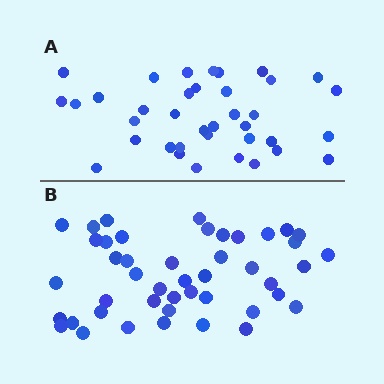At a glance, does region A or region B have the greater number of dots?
Region B (the bottom region) has more dots.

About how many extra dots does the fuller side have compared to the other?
Region B has roughly 8 or so more dots than region A.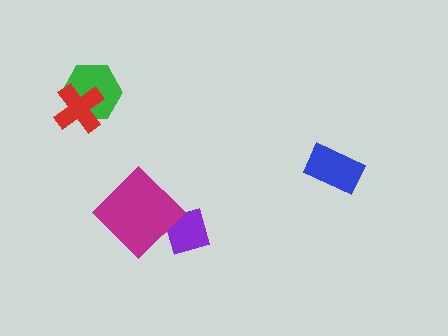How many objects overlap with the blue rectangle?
0 objects overlap with the blue rectangle.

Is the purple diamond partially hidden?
Yes, it is partially covered by another shape.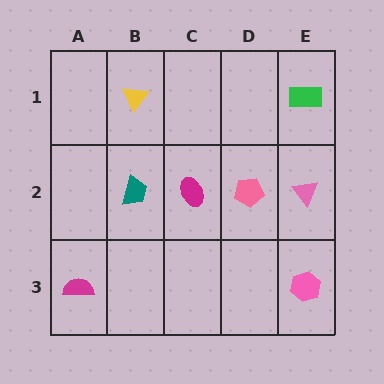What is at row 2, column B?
A teal trapezoid.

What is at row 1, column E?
A green rectangle.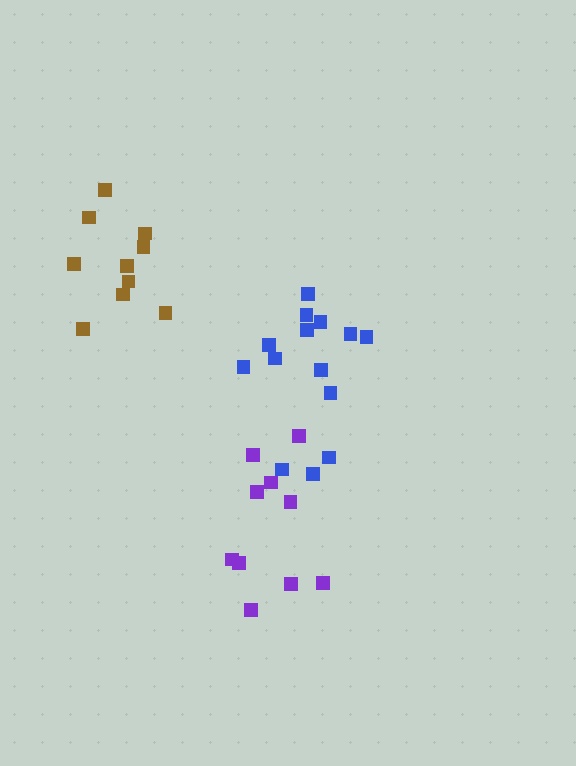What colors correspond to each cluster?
The clusters are colored: blue, purple, brown.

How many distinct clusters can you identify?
There are 3 distinct clusters.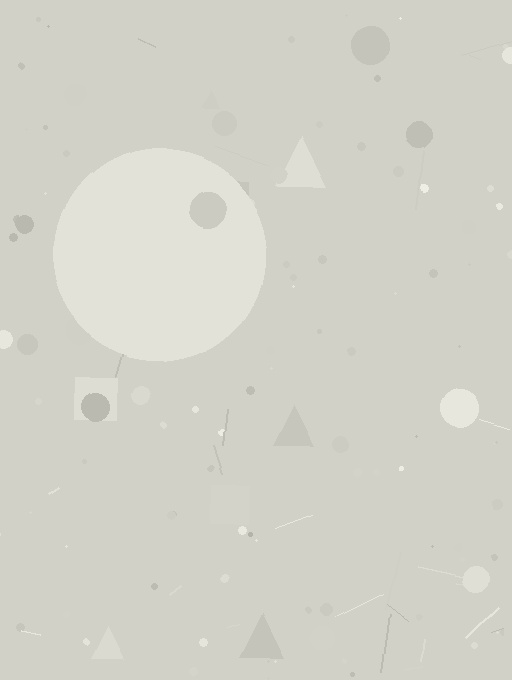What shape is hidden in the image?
A circle is hidden in the image.